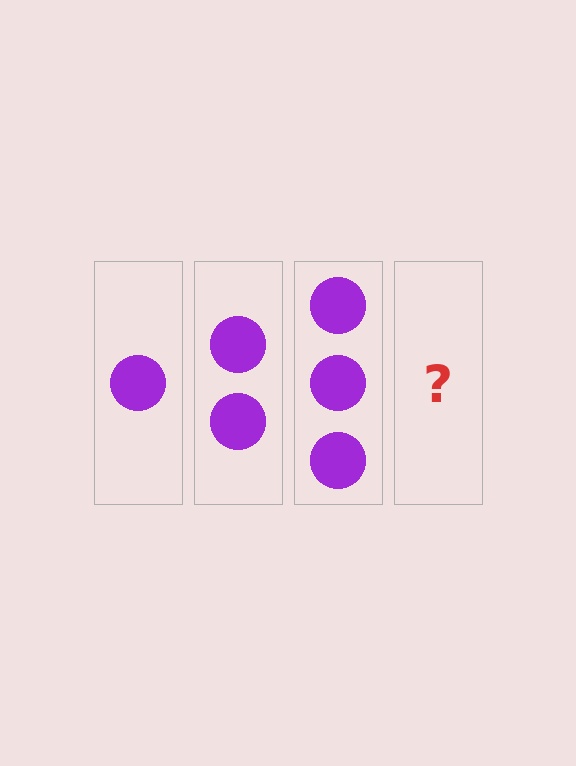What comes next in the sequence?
The next element should be 4 circles.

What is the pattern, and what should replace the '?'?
The pattern is that each step adds one more circle. The '?' should be 4 circles.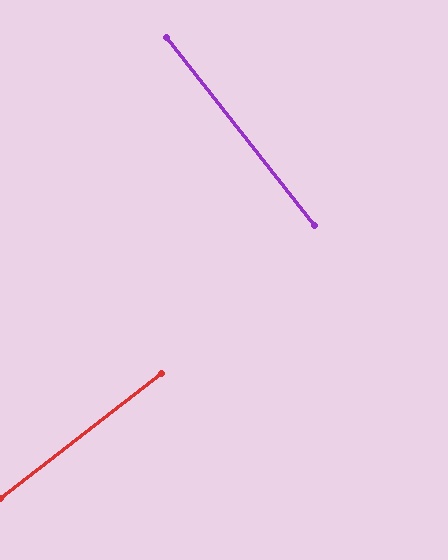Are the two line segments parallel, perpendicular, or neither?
Perpendicular — they meet at approximately 90°.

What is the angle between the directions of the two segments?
Approximately 90 degrees.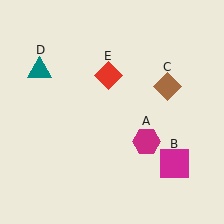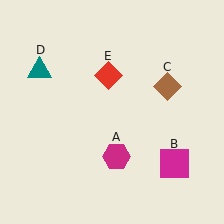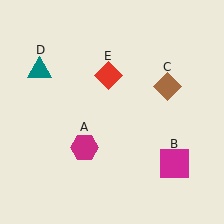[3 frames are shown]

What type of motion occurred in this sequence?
The magenta hexagon (object A) rotated clockwise around the center of the scene.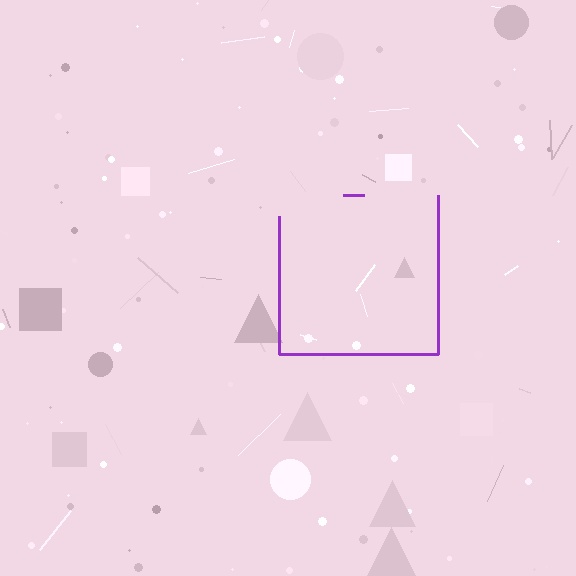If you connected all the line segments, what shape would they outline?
They would outline a square.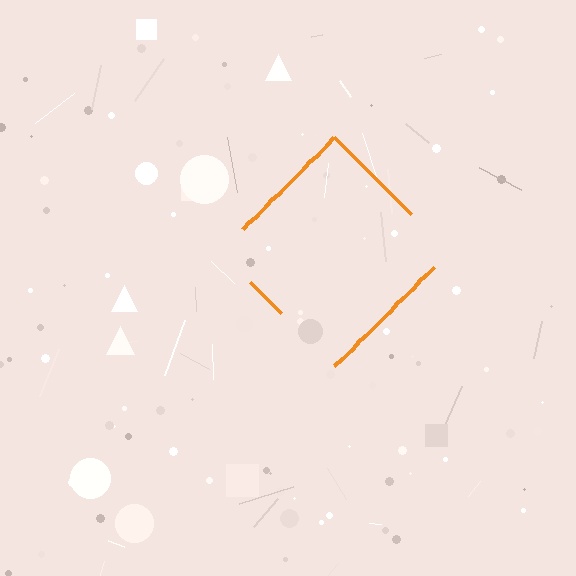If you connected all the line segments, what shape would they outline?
They would outline a diamond.